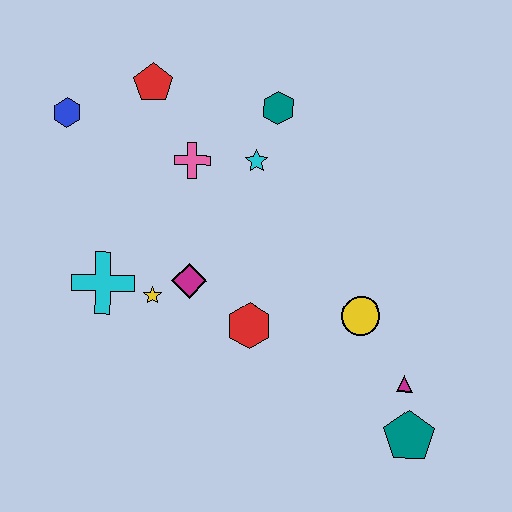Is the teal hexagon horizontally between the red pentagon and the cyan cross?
No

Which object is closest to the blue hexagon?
The red pentagon is closest to the blue hexagon.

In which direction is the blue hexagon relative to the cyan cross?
The blue hexagon is above the cyan cross.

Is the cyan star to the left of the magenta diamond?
No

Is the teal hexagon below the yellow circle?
No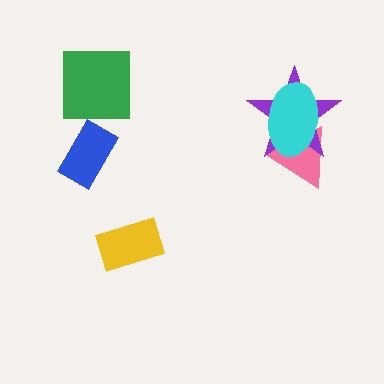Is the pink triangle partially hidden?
Yes, it is partially covered by another shape.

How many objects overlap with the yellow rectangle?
0 objects overlap with the yellow rectangle.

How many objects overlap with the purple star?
2 objects overlap with the purple star.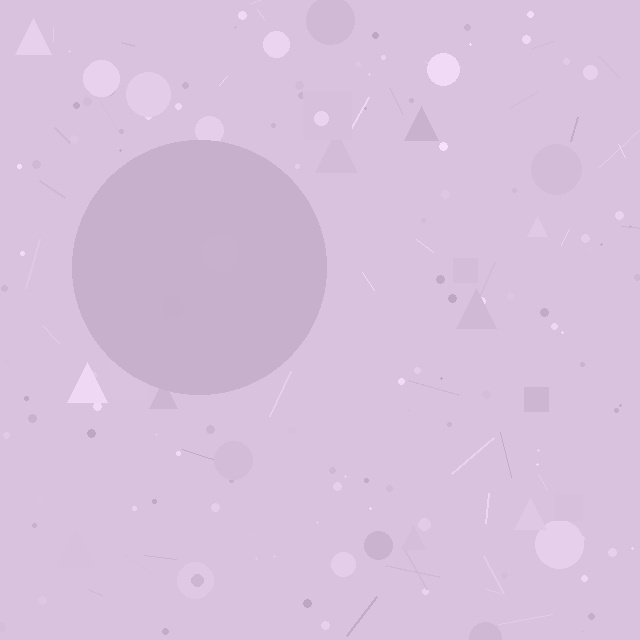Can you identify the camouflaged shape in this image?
The camouflaged shape is a circle.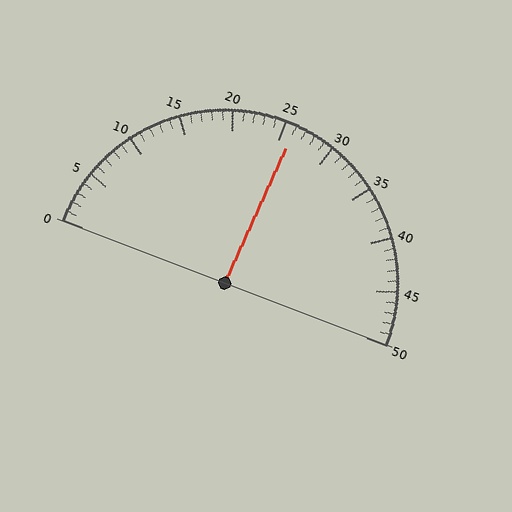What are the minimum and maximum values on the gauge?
The gauge ranges from 0 to 50.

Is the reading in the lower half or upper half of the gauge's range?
The reading is in the upper half of the range (0 to 50).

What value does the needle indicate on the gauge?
The needle indicates approximately 26.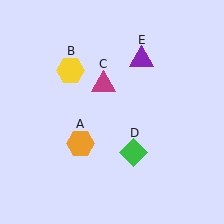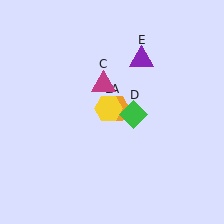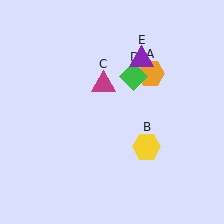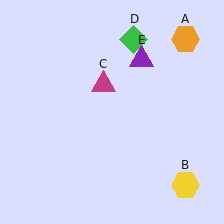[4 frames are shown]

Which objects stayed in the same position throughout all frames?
Magenta triangle (object C) and purple triangle (object E) remained stationary.